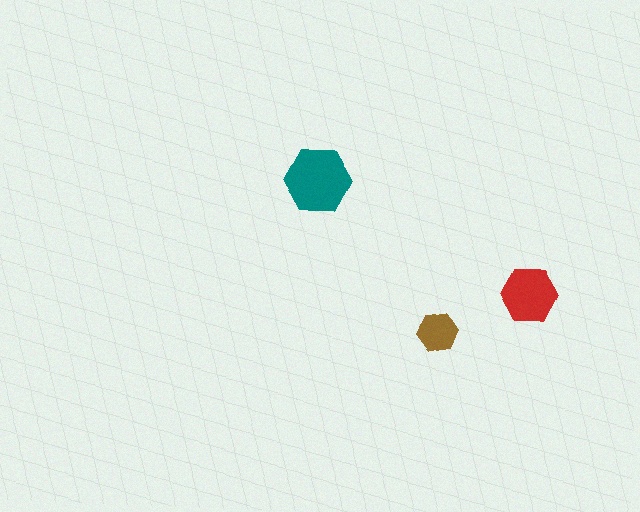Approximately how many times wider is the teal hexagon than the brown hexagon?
About 1.5 times wider.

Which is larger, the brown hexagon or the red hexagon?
The red one.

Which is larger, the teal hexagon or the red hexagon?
The teal one.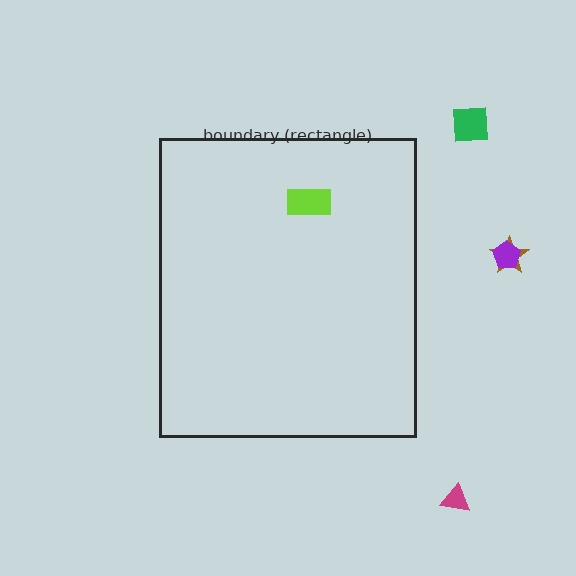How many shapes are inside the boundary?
1 inside, 4 outside.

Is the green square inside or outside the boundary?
Outside.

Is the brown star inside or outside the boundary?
Outside.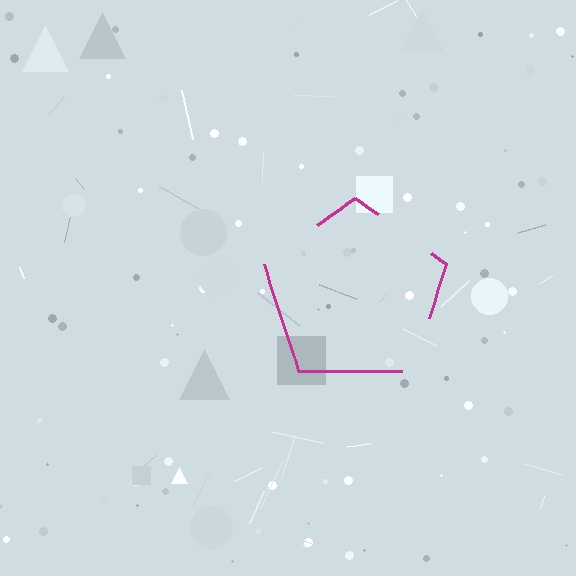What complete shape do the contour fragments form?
The contour fragments form a pentagon.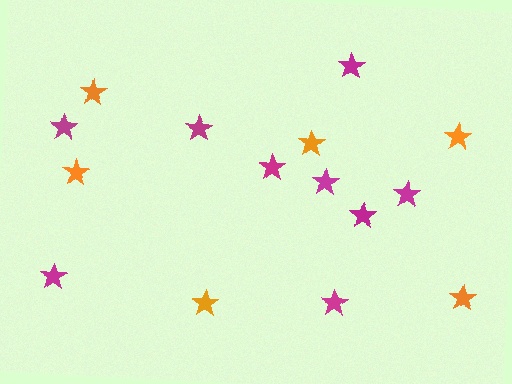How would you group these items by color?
There are 2 groups: one group of orange stars (6) and one group of magenta stars (9).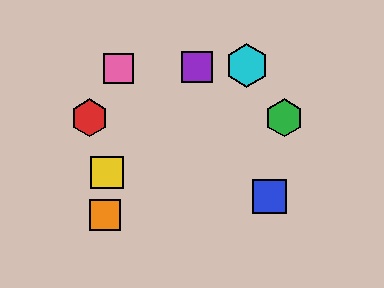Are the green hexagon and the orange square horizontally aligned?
No, the green hexagon is at y≈118 and the orange square is at y≈215.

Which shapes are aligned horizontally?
The red hexagon, the green hexagon are aligned horizontally.